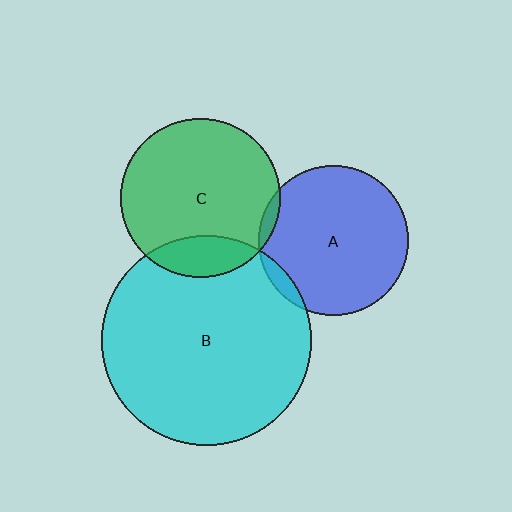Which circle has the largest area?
Circle B (cyan).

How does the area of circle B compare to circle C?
Approximately 1.7 times.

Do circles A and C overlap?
Yes.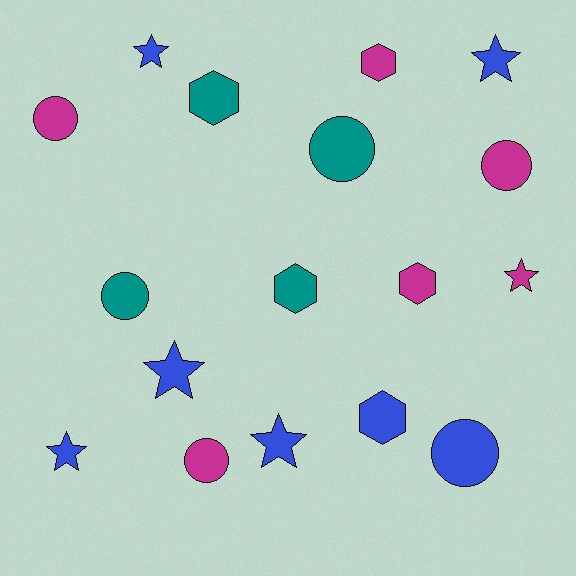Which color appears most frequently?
Blue, with 7 objects.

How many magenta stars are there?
There is 1 magenta star.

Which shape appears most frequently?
Star, with 6 objects.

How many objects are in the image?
There are 17 objects.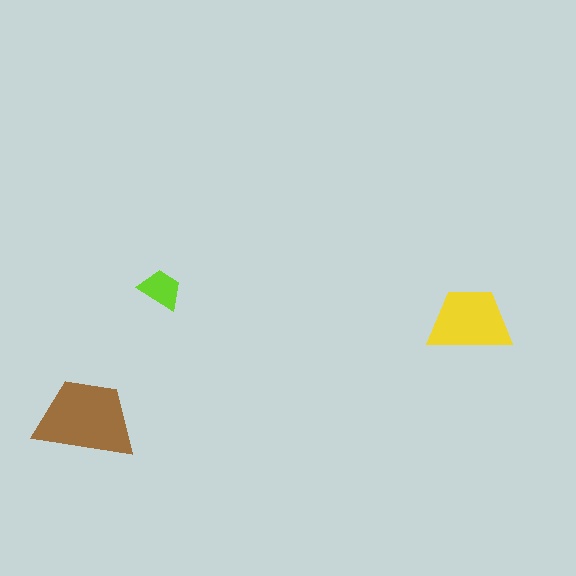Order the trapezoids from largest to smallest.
the brown one, the yellow one, the lime one.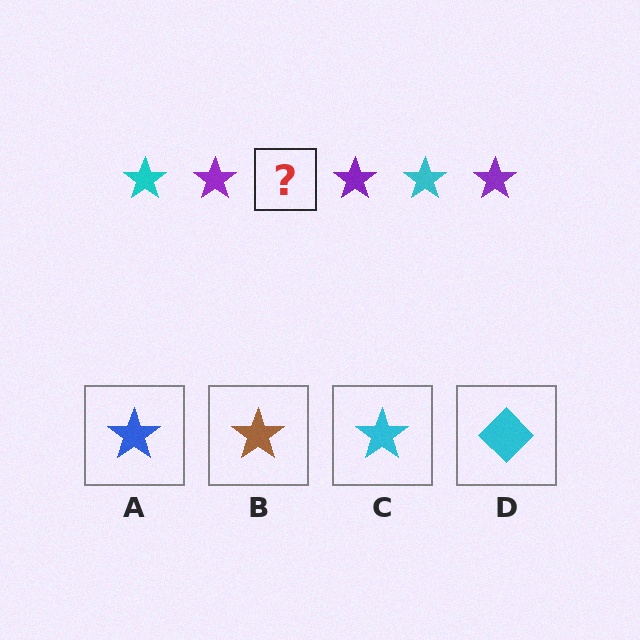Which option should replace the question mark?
Option C.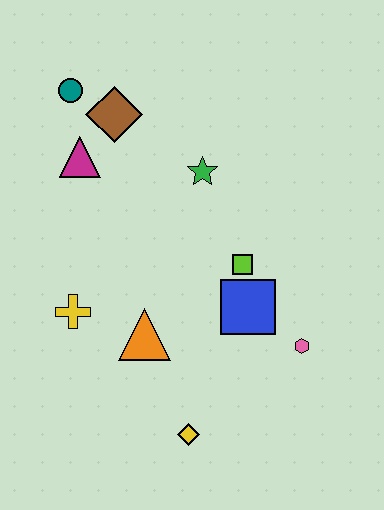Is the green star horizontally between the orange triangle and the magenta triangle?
No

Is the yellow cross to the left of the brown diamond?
Yes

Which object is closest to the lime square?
The blue square is closest to the lime square.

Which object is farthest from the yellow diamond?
The teal circle is farthest from the yellow diamond.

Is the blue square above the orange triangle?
Yes